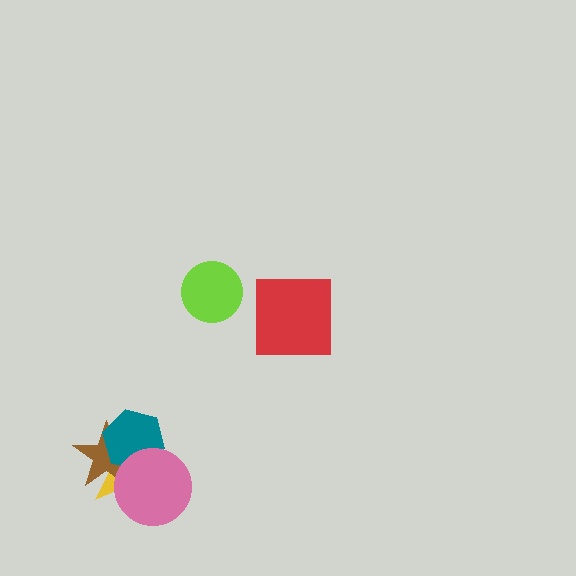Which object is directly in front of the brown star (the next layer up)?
The teal hexagon is directly in front of the brown star.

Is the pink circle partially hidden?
No, no other shape covers it.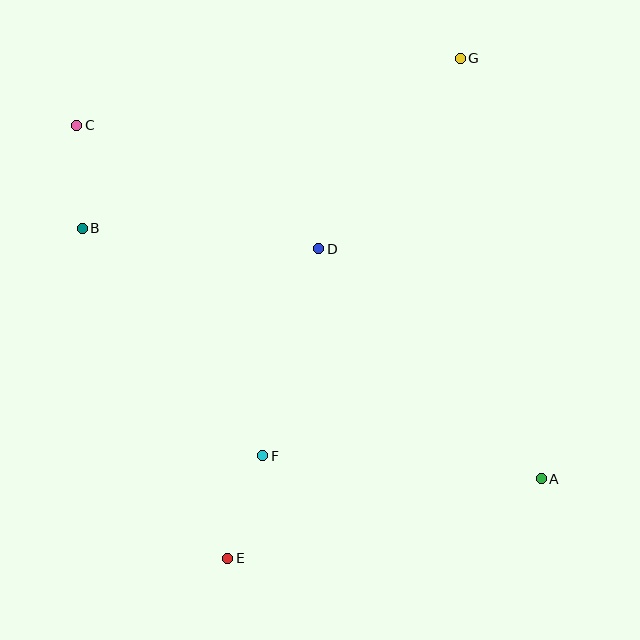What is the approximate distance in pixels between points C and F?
The distance between C and F is approximately 379 pixels.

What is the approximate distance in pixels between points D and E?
The distance between D and E is approximately 323 pixels.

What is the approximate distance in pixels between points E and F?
The distance between E and F is approximately 108 pixels.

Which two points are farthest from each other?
Points A and C are farthest from each other.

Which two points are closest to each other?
Points B and C are closest to each other.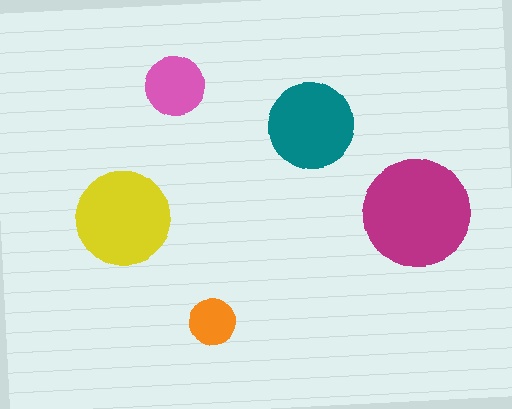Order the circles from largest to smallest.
the magenta one, the yellow one, the teal one, the pink one, the orange one.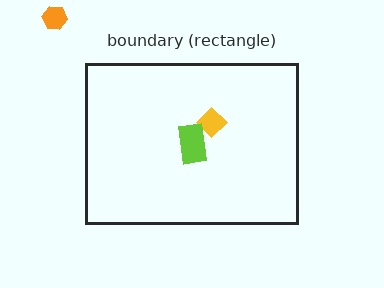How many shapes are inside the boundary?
2 inside, 1 outside.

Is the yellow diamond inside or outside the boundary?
Inside.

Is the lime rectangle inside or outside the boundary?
Inside.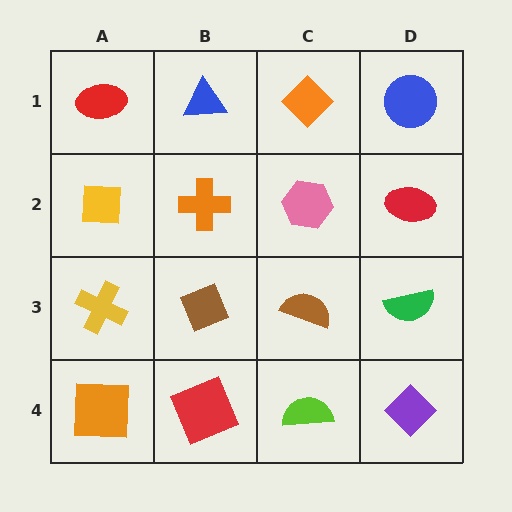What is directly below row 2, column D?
A green semicircle.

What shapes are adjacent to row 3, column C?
A pink hexagon (row 2, column C), a lime semicircle (row 4, column C), a brown diamond (row 3, column B), a green semicircle (row 3, column D).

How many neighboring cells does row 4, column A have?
2.